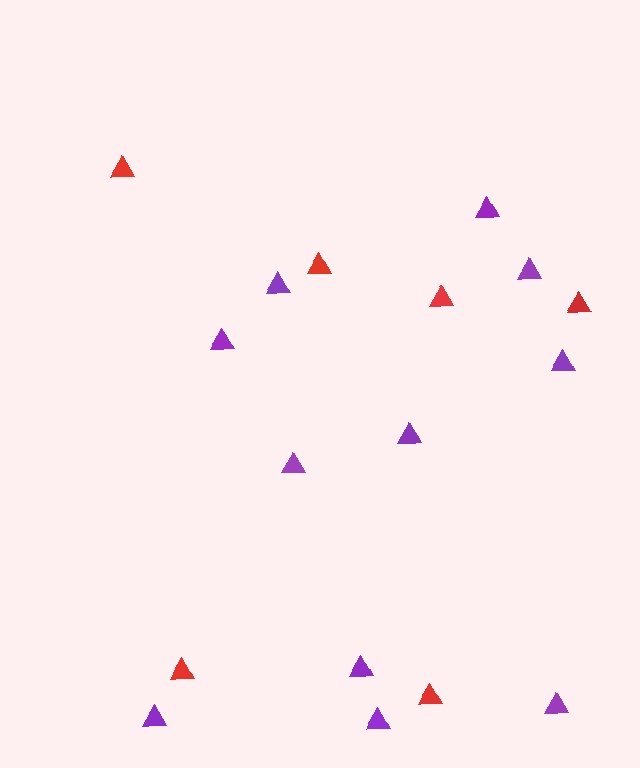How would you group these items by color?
There are 2 groups: one group of red triangles (6) and one group of purple triangles (11).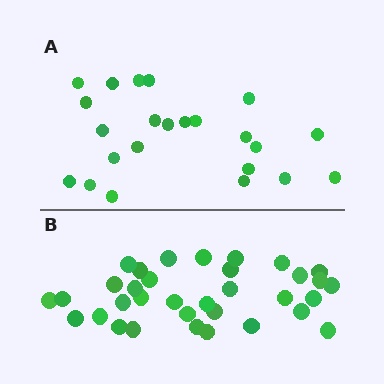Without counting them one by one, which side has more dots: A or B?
Region B (the bottom region) has more dots.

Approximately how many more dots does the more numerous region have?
Region B has roughly 12 or so more dots than region A.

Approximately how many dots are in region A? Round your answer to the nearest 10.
About 20 dots. (The exact count is 23, which rounds to 20.)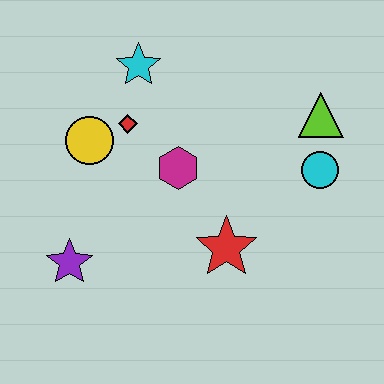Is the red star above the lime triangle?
No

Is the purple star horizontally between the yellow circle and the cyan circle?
No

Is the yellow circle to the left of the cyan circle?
Yes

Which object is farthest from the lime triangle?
The purple star is farthest from the lime triangle.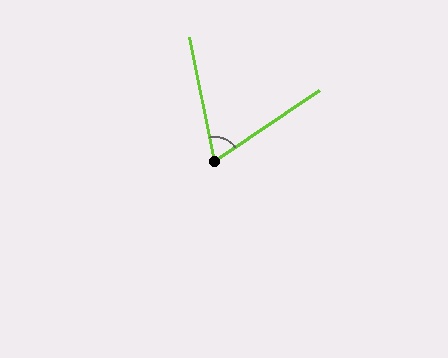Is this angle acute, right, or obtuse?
It is acute.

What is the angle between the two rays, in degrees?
Approximately 67 degrees.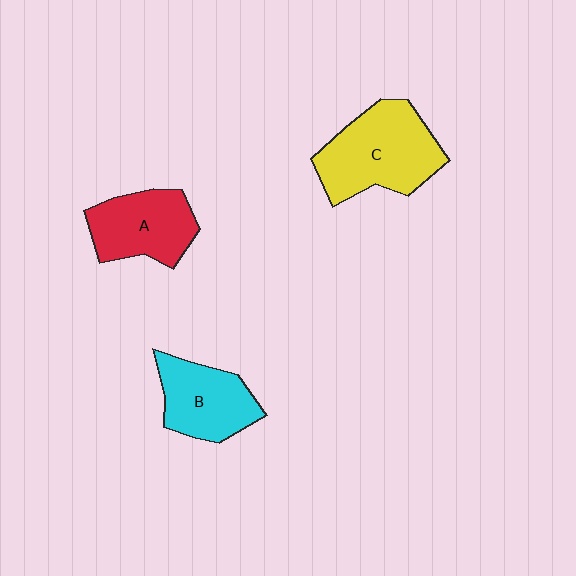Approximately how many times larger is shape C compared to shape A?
Approximately 1.4 times.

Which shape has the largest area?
Shape C (yellow).